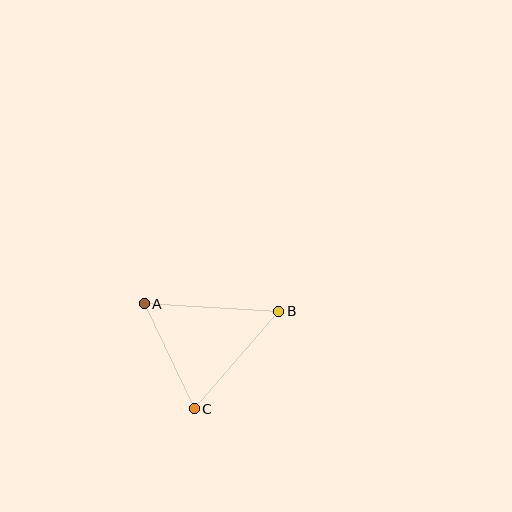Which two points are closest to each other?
Points A and C are closest to each other.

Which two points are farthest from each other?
Points A and B are farthest from each other.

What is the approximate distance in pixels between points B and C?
The distance between B and C is approximately 129 pixels.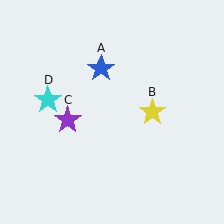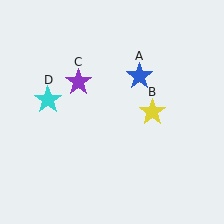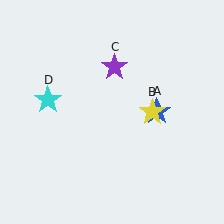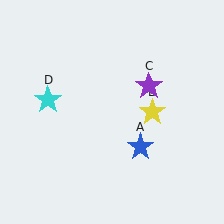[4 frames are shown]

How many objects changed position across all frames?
2 objects changed position: blue star (object A), purple star (object C).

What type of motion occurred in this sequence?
The blue star (object A), purple star (object C) rotated clockwise around the center of the scene.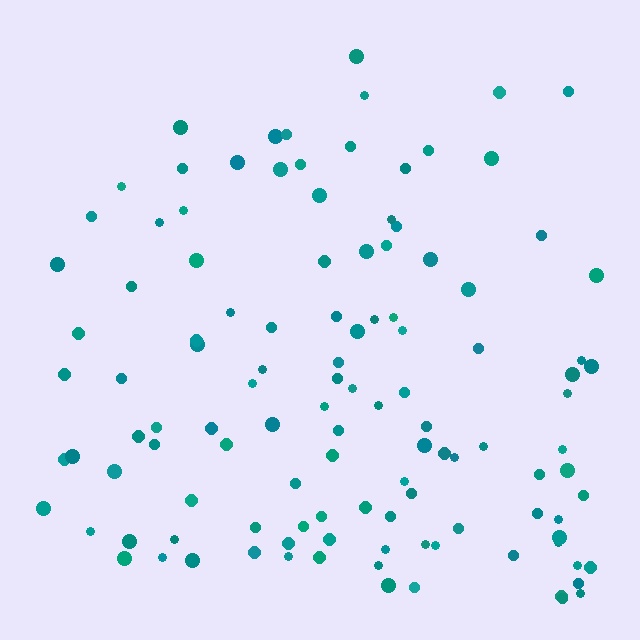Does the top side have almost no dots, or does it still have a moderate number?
Still a moderate number, just noticeably fewer than the bottom.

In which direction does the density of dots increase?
From top to bottom, with the bottom side densest.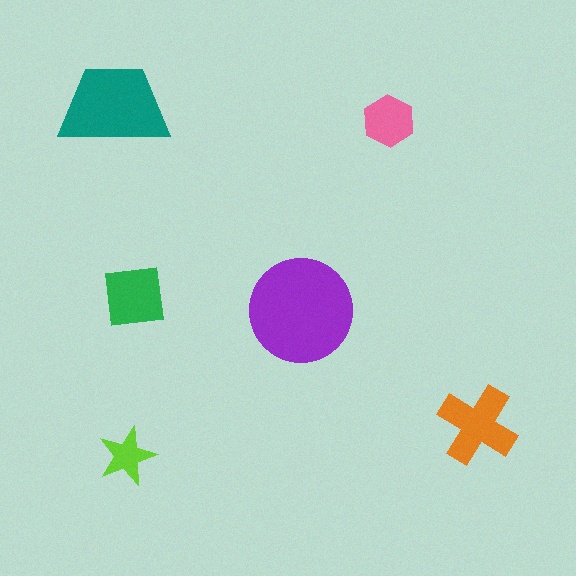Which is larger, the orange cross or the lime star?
The orange cross.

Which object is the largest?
The purple circle.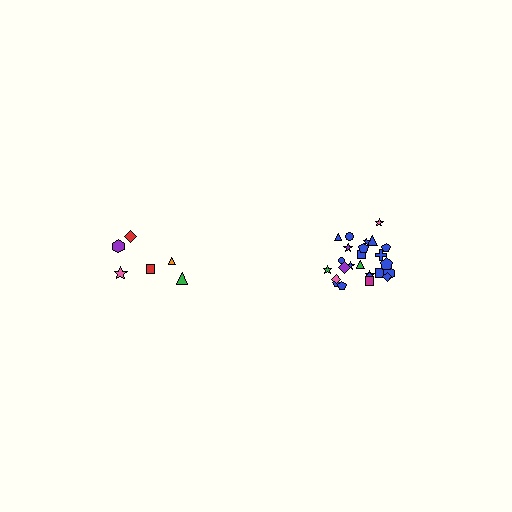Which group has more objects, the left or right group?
The right group.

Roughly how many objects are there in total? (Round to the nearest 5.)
Roughly 30 objects in total.